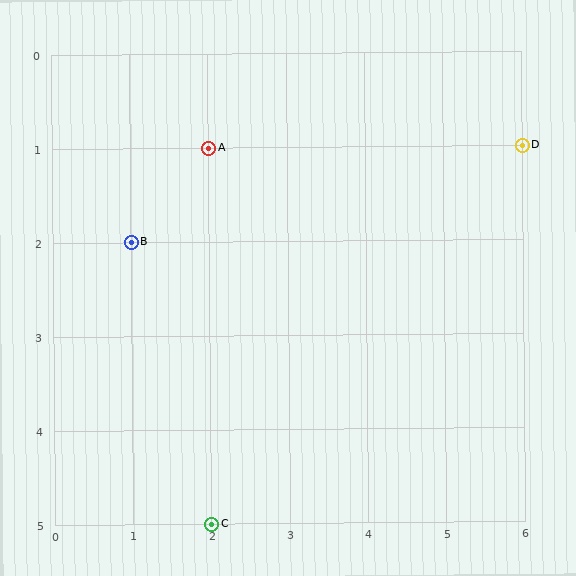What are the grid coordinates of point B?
Point B is at grid coordinates (1, 2).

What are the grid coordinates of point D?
Point D is at grid coordinates (6, 1).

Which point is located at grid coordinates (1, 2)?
Point B is at (1, 2).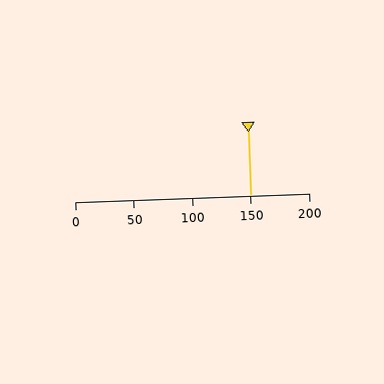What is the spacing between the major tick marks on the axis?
The major ticks are spaced 50 apart.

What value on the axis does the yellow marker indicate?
The marker indicates approximately 150.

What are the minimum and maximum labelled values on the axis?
The axis runs from 0 to 200.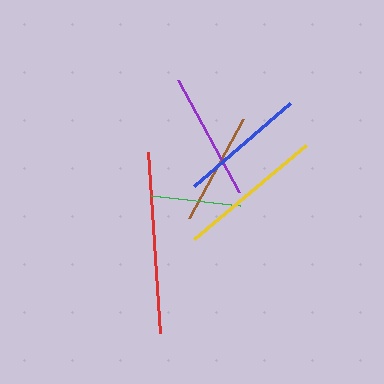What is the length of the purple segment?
The purple segment is approximately 128 pixels long.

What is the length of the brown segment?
The brown segment is approximately 113 pixels long.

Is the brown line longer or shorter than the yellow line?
The yellow line is longer than the brown line.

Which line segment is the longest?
The red line is the longest at approximately 181 pixels.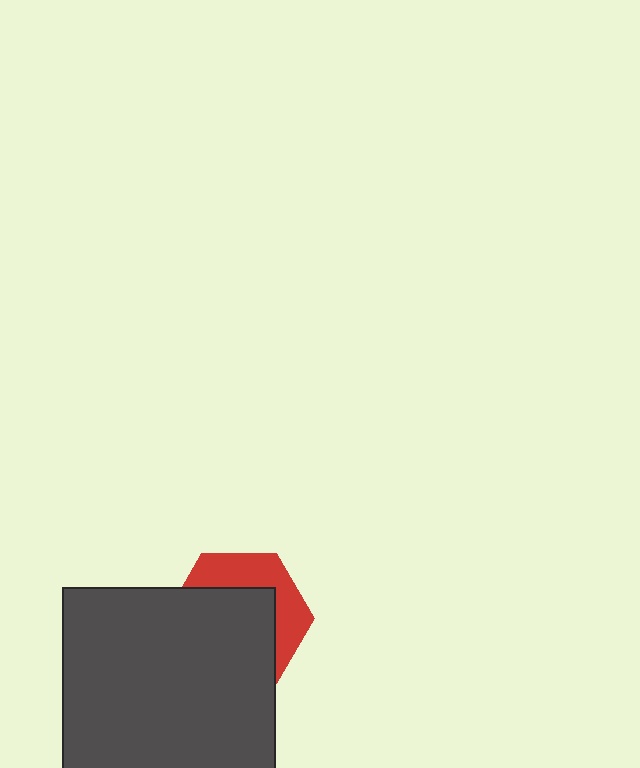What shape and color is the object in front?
The object in front is a dark gray square.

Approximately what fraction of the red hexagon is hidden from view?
Roughly 63% of the red hexagon is hidden behind the dark gray square.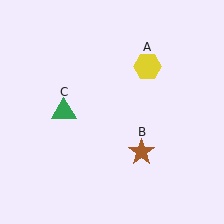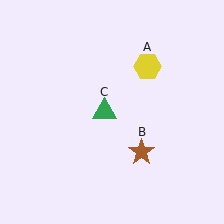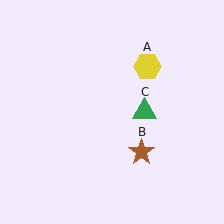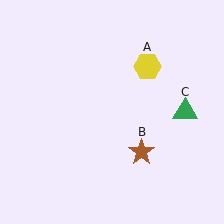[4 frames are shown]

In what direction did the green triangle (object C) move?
The green triangle (object C) moved right.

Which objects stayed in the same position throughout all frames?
Yellow hexagon (object A) and brown star (object B) remained stationary.